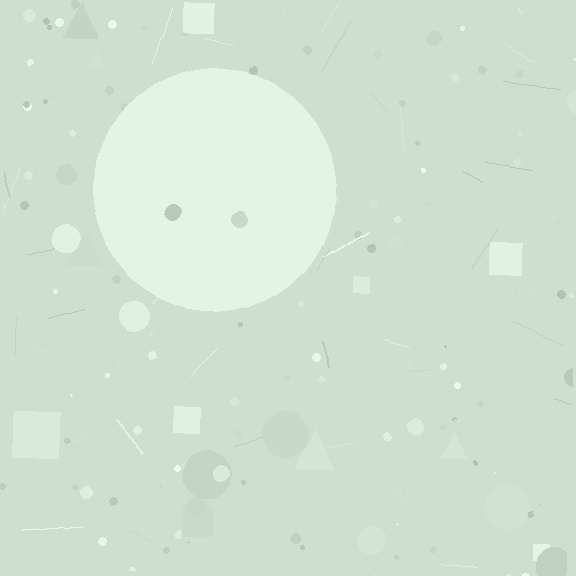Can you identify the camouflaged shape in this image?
The camouflaged shape is a circle.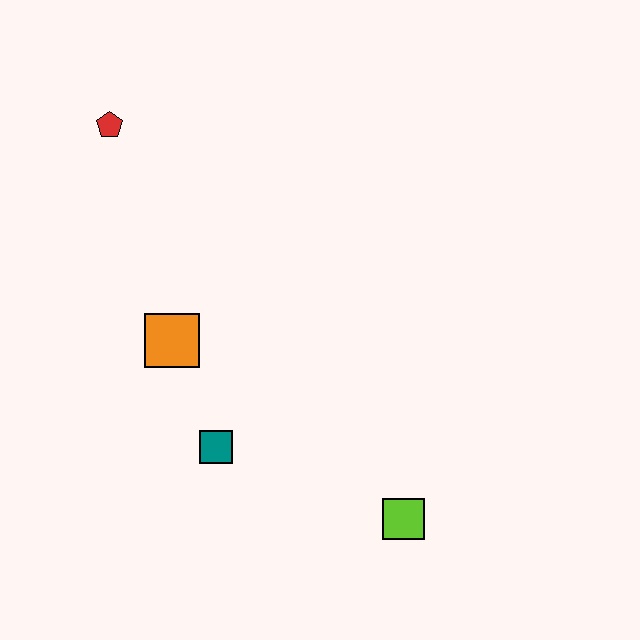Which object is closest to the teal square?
The orange square is closest to the teal square.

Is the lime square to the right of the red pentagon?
Yes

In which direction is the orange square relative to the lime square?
The orange square is to the left of the lime square.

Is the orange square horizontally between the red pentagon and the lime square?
Yes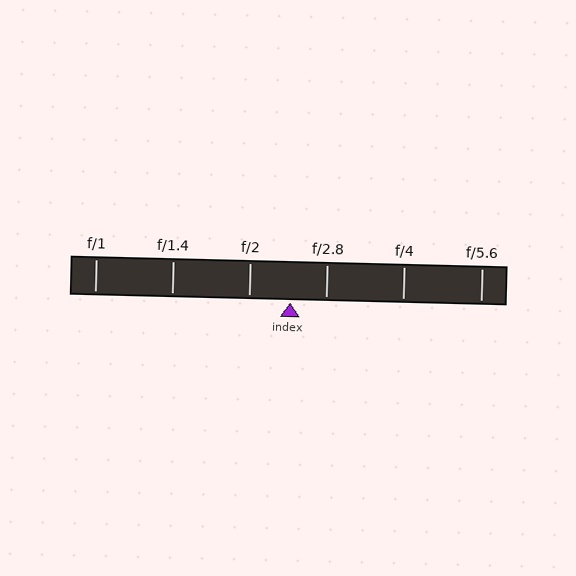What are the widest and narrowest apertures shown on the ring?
The widest aperture shown is f/1 and the narrowest is f/5.6.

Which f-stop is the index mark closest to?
The index mark is closest to f/2.8.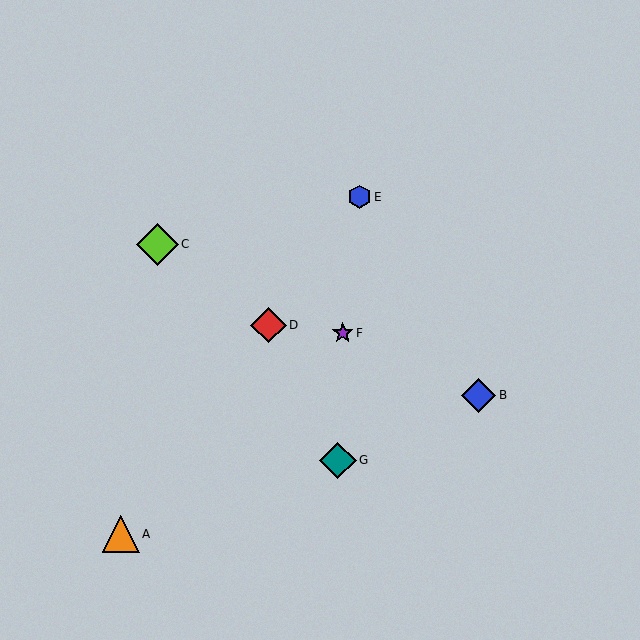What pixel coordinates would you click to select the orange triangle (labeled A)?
Click at (121, 534) to select the orange triangle A.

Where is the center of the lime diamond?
The center of the lime diamond is at (157, 244).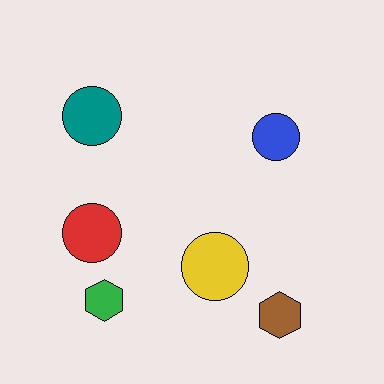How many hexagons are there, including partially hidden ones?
There are 2 hexagons.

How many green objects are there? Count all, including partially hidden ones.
There is 1 green object.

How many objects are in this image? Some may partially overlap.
There are 6 objects.